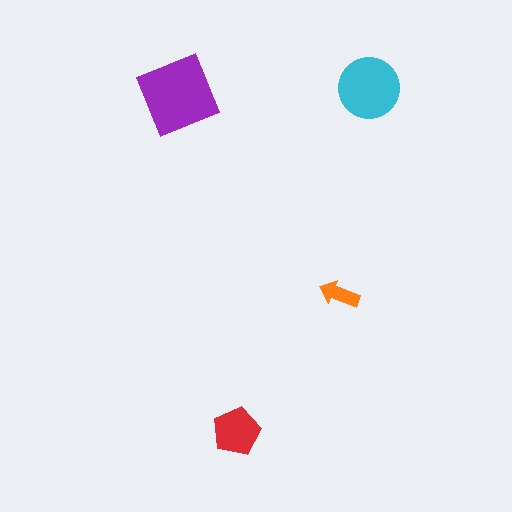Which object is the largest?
The purple diamond.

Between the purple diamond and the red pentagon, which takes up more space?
The purple diamond.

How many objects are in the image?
There are 4 objects in the image.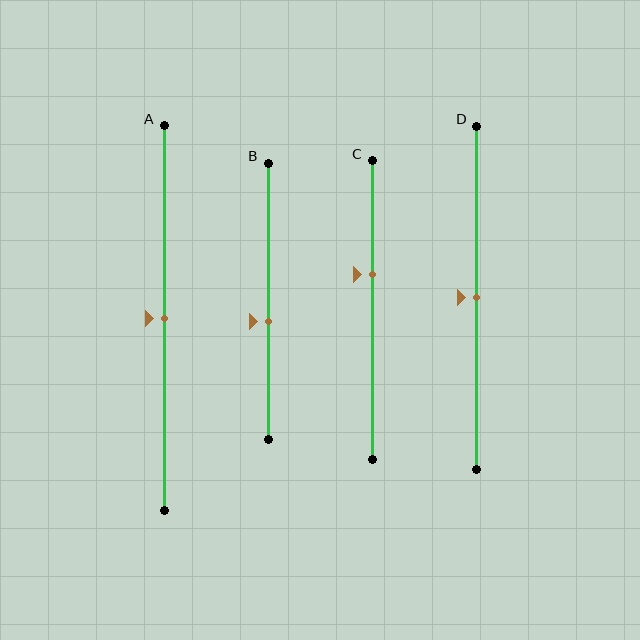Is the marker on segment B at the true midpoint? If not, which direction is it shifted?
No, the marker on segment B is shifted downward by about 7% of the segment length.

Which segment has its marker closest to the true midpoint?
Segment A has its marker closest to the true midpoint.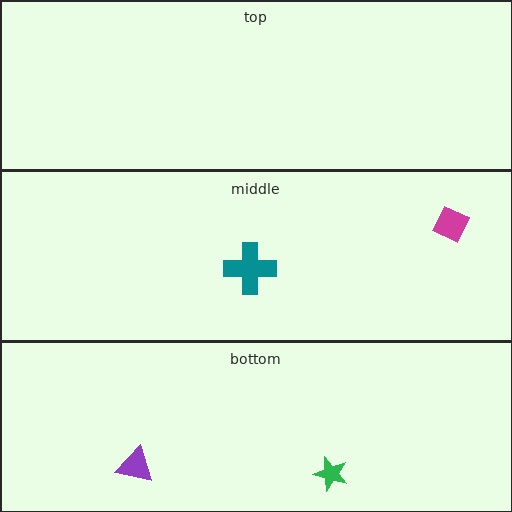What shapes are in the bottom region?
The purple triangle, the green star.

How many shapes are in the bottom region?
2.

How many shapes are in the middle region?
2.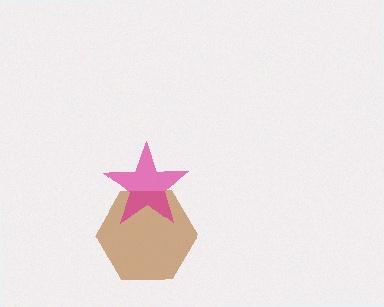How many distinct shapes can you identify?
There are 2 distinct shapes: a brown hexagon, a magenta star.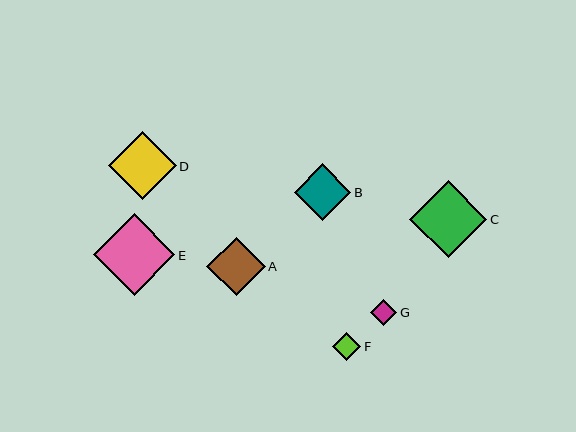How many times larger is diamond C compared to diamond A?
Diamond C is approximately 1.3 times the size of diamond A.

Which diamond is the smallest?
Diamond G is the smallest with a size of approximately 26 pixels.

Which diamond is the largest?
Diamond E is the largest with a size of approximately 82 pixels.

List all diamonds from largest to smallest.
From largest to smallest: E, C, D, A, B, F, G.